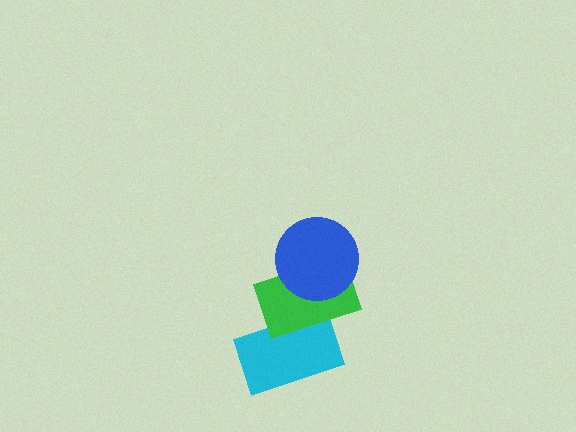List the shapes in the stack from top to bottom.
From top to bottom: the blue circle, the green rectangle, the cyan rectangle.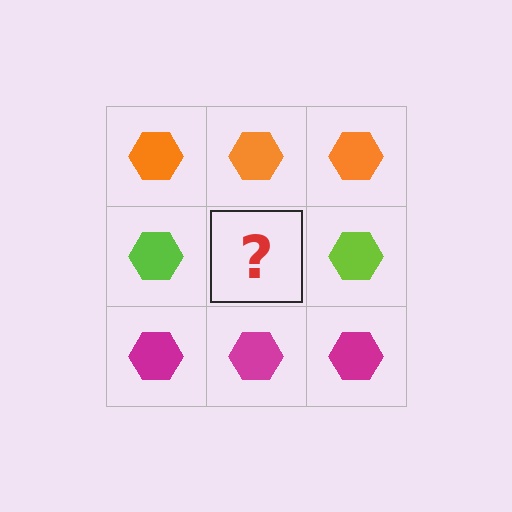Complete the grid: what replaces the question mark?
The question mark should be replaced with a lime hexagon.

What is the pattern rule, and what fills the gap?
The rule is that each row has a consistent color. The gap should be filled with a lime hexagon.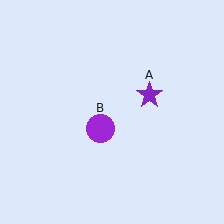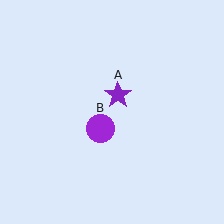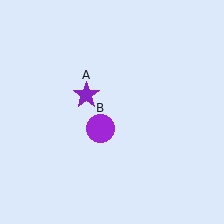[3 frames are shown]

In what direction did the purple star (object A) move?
The purple star (object A) moved left.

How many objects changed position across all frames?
1 object changed position: purple star (object A).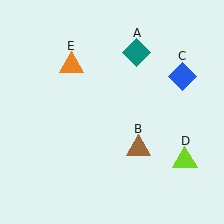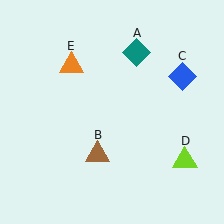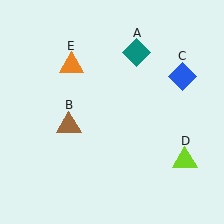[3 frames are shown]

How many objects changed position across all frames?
1 object changed position: brown triangle (object B).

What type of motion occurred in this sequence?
The brown triangle (object B) rotated clockwise around the center of the scene.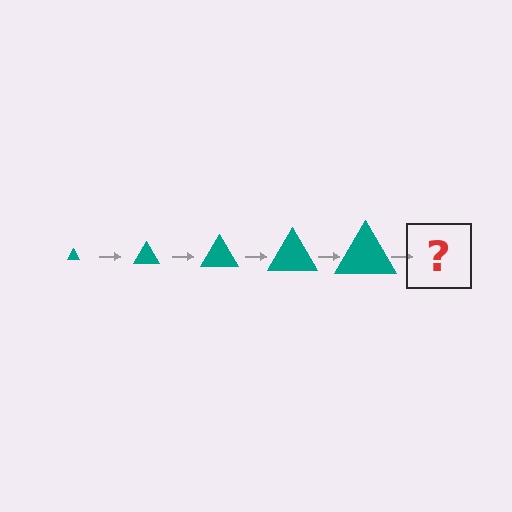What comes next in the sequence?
The next element should be a teal triangle, larger than the previous one.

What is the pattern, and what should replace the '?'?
The pattern is that the triangle gets progressively larger each step. The '?' should be a teal triangle, larger than the previous one.